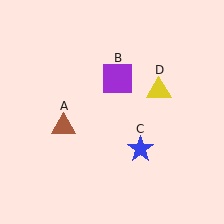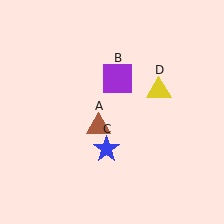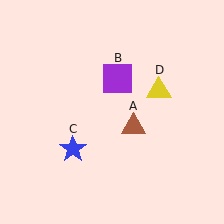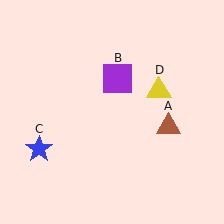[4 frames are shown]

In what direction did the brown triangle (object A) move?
The brown triangle (object A) moved right.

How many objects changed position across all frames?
2 objects changed position: brown triangle (object A), blue star (object C).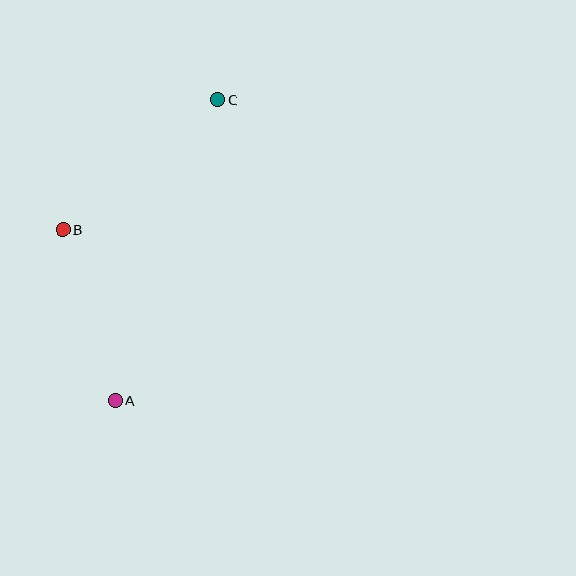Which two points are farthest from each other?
Points A and C are farthest from each other.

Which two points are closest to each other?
Points A and B are closest to each other.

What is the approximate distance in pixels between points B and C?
The distance between B and C is approximately 202 pixels.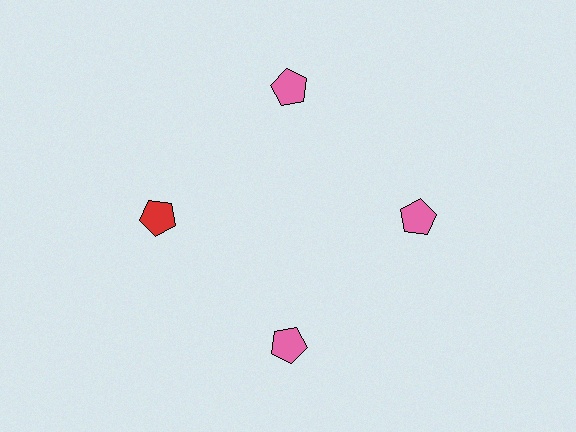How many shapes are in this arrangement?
There are 4 shapes arranged in a ring pattern.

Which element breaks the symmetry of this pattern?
The red pentagon at roughly the 9 o'clock position breaks the symmetry. All other shapes are pink pentagons.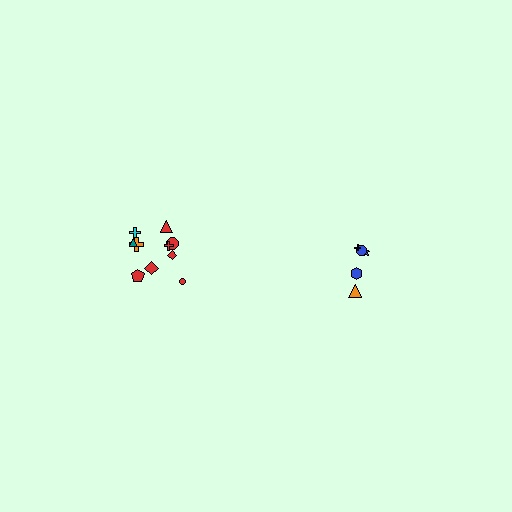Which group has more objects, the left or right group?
The left group.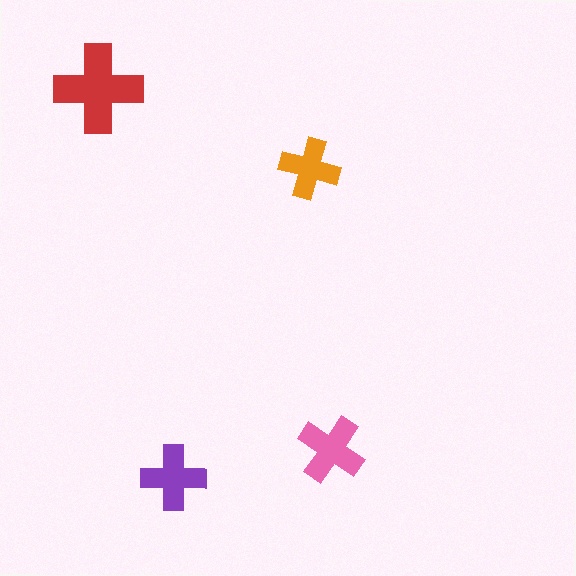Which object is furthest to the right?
The pink cross is rightmost.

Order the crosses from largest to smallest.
the red one, the pink one, the purple one, the orange one.